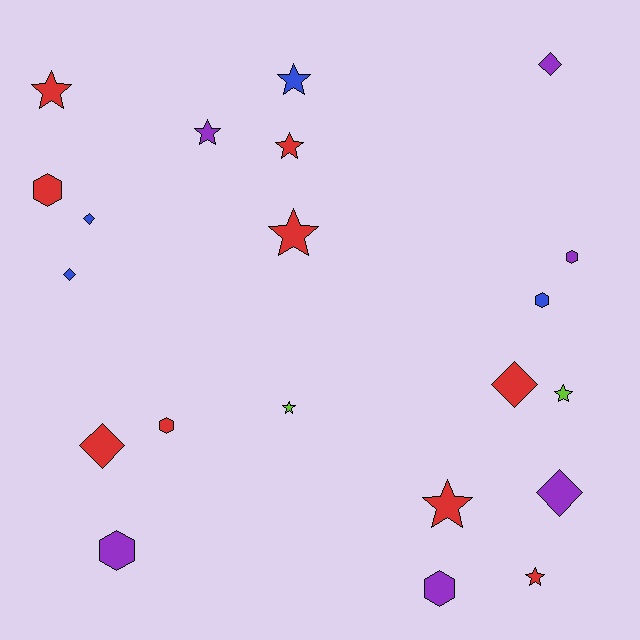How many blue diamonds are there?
There are 2 blue diamonds.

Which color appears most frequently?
Red, with 9 objects.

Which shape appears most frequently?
Star, with 9 objects.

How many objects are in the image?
There are 21 objects.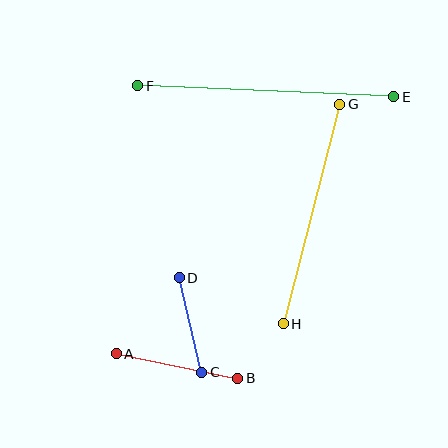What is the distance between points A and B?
The distance is approximately 124 pixels.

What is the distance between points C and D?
The distance is approximately 97 pixels.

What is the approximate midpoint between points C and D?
The midpoint is at approximately (190, 325) pixels.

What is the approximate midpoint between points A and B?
The midpoint is at approximately (177, 366) pixels.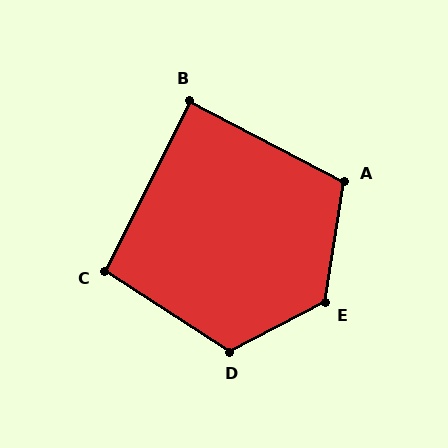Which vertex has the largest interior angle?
E, at approximately 127 degrees.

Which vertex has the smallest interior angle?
B, at approximately 89 degrees.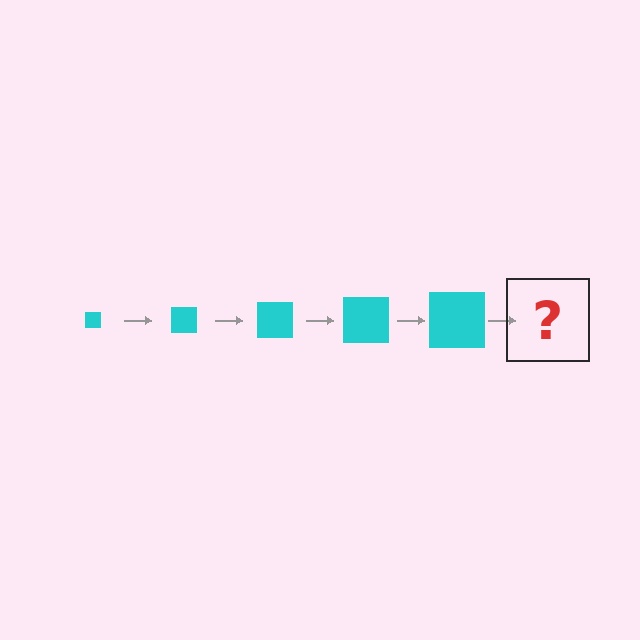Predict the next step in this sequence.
The next step is a cyan square, larger than the previous one.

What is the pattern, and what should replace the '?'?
The pattern is that the square gets progressively larger each step. The '?' should be a cyan square, larger than the previous one.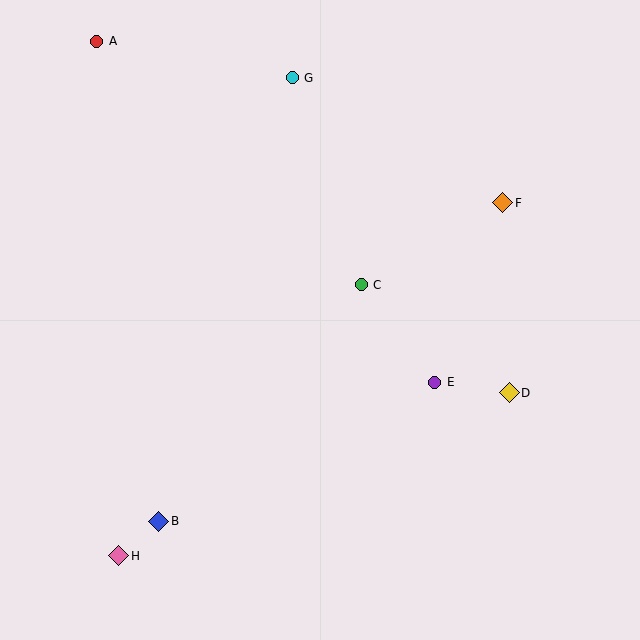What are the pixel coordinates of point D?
Point D is at (509, 393).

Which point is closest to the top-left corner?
Point A is closest to the top-left corner.